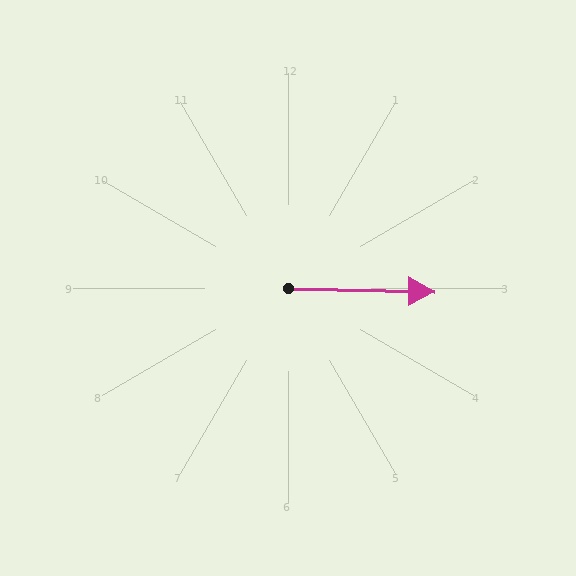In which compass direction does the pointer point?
East.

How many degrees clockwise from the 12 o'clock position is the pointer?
Approximately 91 degrees.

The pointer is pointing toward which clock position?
Roughly 3 o'clock.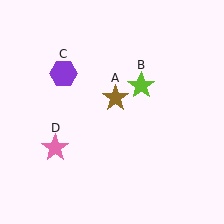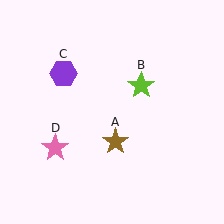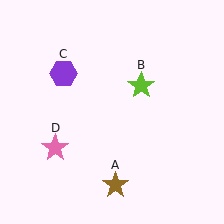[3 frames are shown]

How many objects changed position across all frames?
1 object changed position: brown star (object A).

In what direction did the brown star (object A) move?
The brown star (object A) moved down.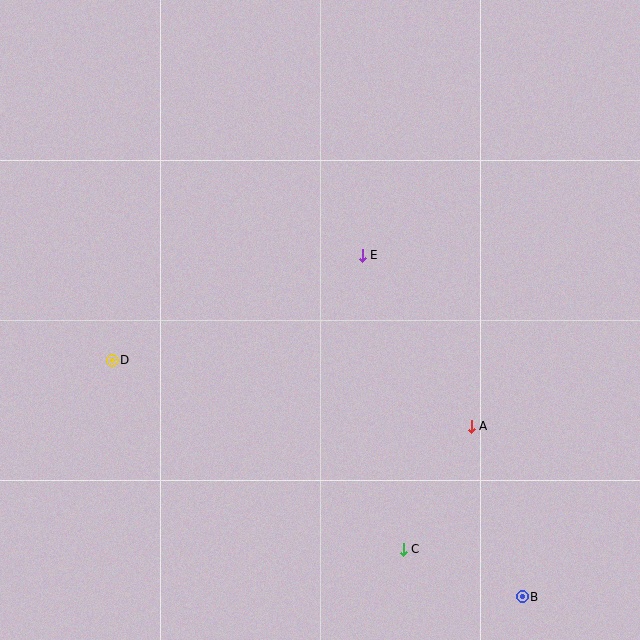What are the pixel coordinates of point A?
Point A is at (471, 426).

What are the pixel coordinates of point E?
Point E is at (362, 255).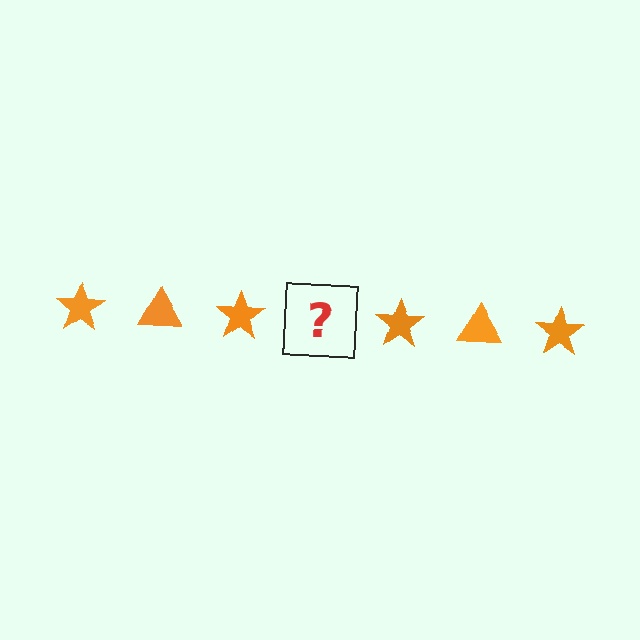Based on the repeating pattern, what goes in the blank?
The blank should be an orange triangle.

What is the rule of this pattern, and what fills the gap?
The rule is that the pattern cycles through star, triangle shapes in orange. The gap should be filled with an orange triangle.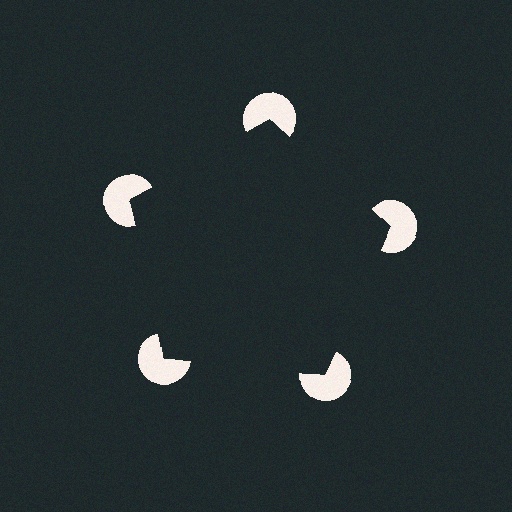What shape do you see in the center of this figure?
An illusory pentagon — its edges are inferred from the aligned wedge cuts in the pac-man discs, not physically drawn.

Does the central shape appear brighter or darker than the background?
It typically appears slightly darker than the background, even though no actual brightness change is drawn.